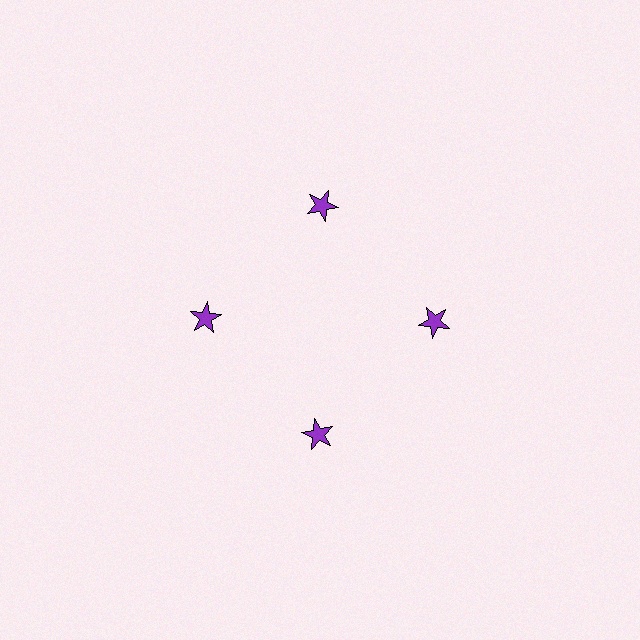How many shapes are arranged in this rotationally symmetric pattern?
There are 4 shapes, arranged in 4 groups of 1.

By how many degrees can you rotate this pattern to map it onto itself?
The pattern maps onto itself every 90 degrees of rotation.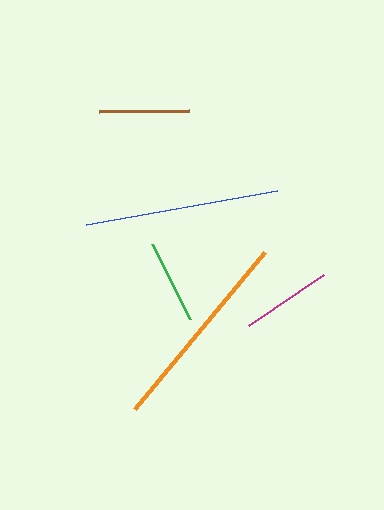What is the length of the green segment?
The green segment is approximately 84 pixels long.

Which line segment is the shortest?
The green line is the shortest at approximately 84 pixels.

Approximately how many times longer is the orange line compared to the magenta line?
The orange line is approximately 2.3 times the length of the magenta line.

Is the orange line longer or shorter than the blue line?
The orange line is longer than the blue line.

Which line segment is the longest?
The orange line is the longest at approximately 204 pixels.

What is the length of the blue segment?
The blue segment is approximately 194 pixels long.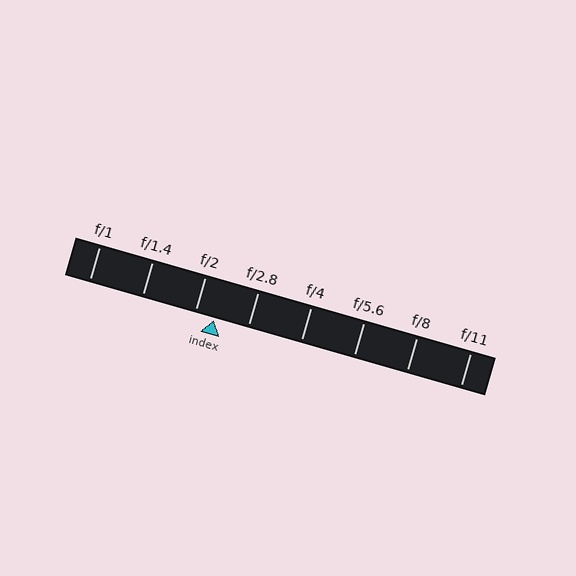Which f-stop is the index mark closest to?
The index mark is closest to f/2.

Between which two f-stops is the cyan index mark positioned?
The index mark is between f/2 and f/2.8.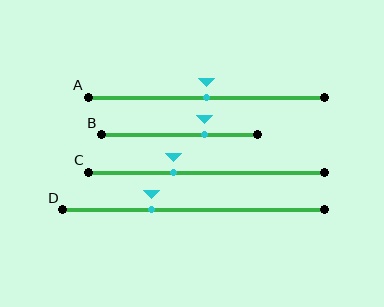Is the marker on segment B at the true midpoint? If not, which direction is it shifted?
No, the marker on segment B is shifted to the right by about 16% of the segment length.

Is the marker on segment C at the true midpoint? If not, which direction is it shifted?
No, the marker on segment C is shifted to the left by about 14% of the segment length.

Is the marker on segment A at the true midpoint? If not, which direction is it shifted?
Yes, the marker on segment A is at the true midpoint.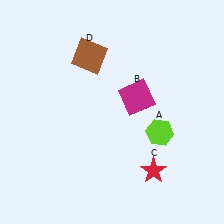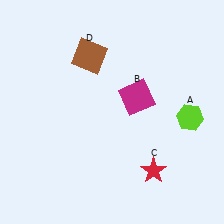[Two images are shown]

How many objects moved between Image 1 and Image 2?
1 object moved between the two images.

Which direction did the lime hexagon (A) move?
The lime hexagon (A) moved right.